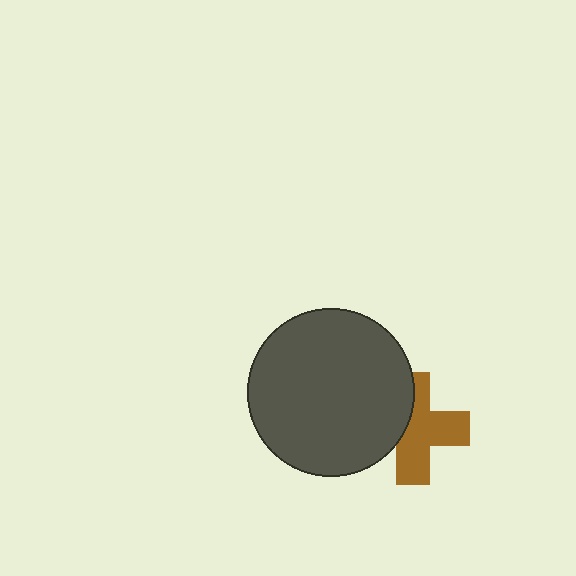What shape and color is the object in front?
The object in front is a dark gray circle.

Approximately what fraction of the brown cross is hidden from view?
Roughly 37% of the brown cross is hidden behind the dark gray circle.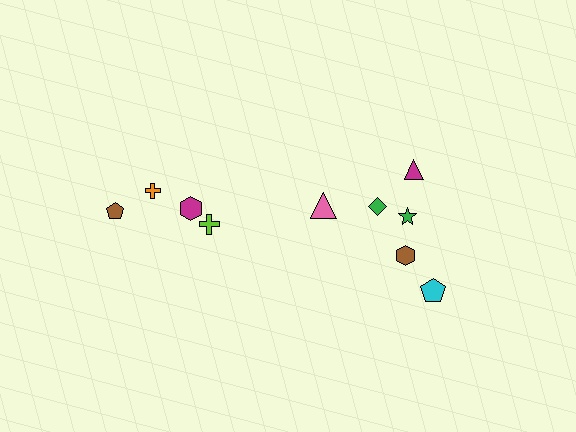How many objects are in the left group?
There are 4 objects.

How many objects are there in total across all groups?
There are 10 objects.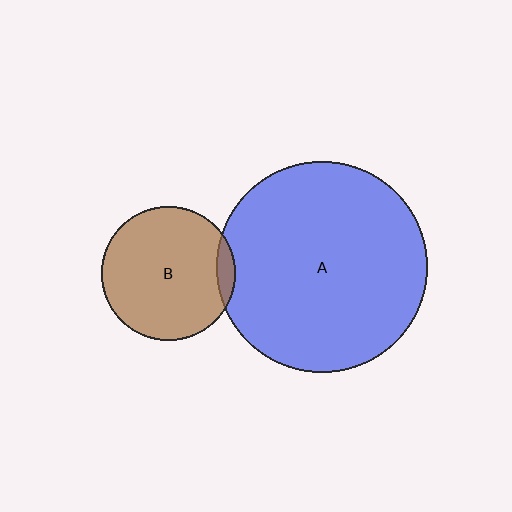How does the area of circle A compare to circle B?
Approximately 2.5 times.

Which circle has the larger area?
Circle A (blue).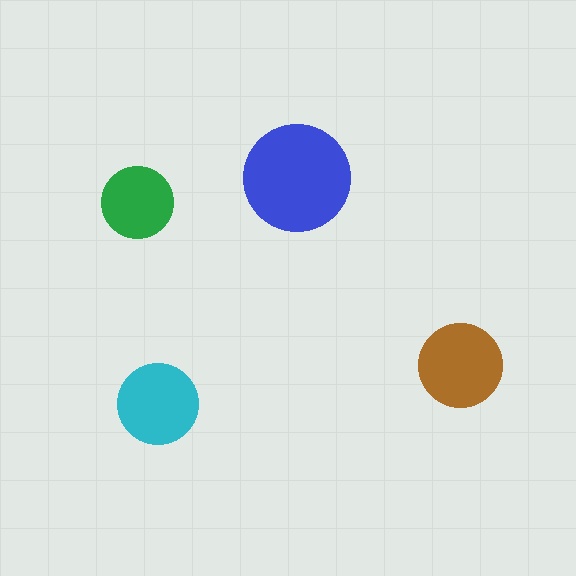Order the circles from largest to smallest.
the blue one, the brown one, the cyan one, the green one.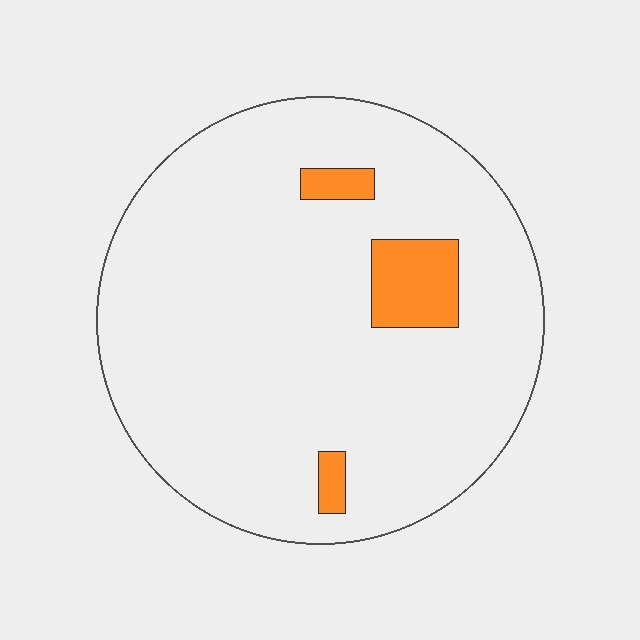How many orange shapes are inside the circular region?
3.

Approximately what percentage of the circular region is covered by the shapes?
Approximately 10%.